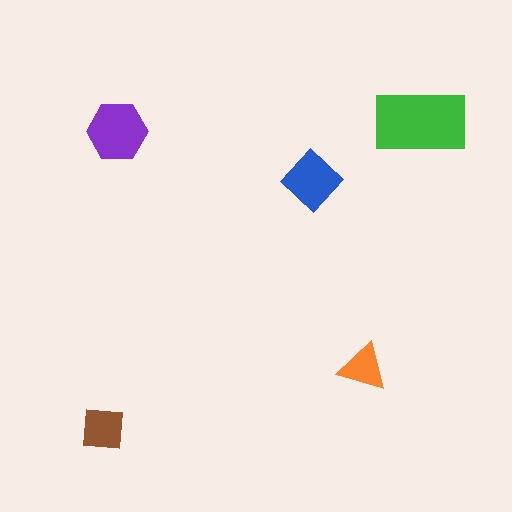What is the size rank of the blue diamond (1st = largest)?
3rd.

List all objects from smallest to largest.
The orange triangle, the brown square, the blue diamond, the purple hexagon, the green rectangle.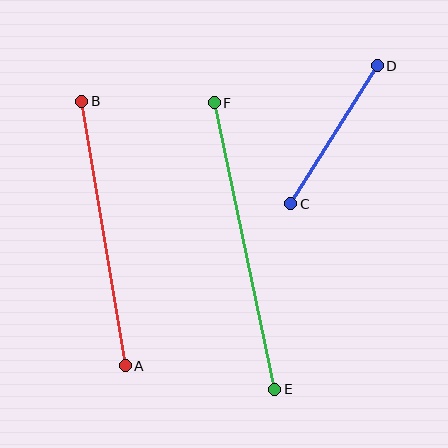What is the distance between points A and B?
The distance is approximately 268 pixels.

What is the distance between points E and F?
The distance is approximately 292 pixels.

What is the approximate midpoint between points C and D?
The midpoint is at approximately (334, 135) pixels.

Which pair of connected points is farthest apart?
Points E and F are farthest apart.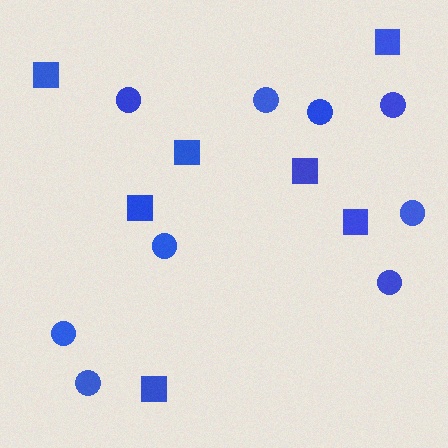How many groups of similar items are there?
There are 2 groups: one group of squares (7) and one group of circles (9).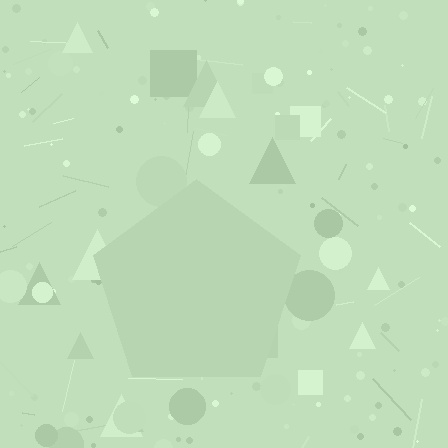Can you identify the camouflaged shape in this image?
The camouflaged shape is a pentagon.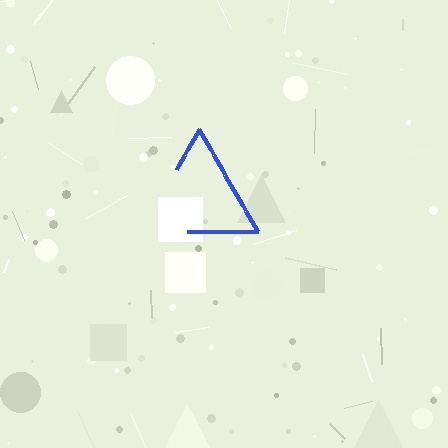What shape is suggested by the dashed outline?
The dashed outline suggests a triangle.